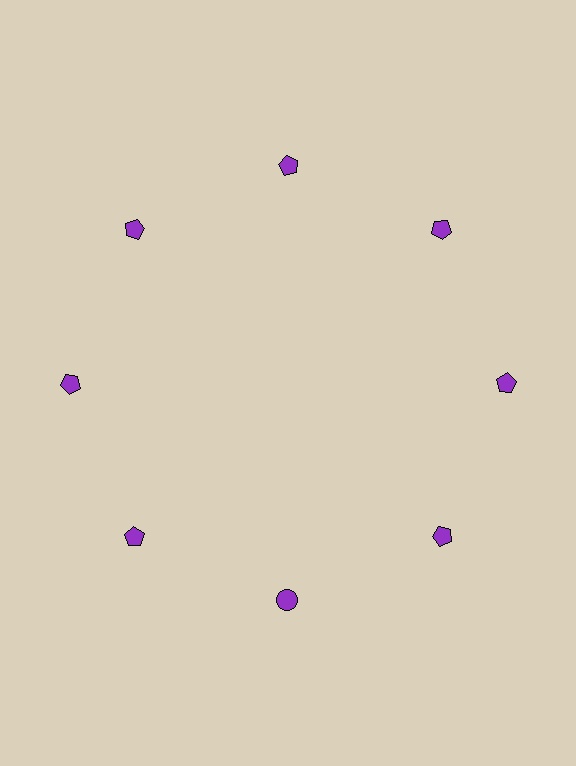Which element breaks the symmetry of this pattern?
The purple circle at roughly the 6 o'clock position breaks the symmetry. All other shapes are purple pentagons.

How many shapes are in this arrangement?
There are 8 shapes arranged in a ring pattern.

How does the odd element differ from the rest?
It has a different shape: circle instead of pentagon.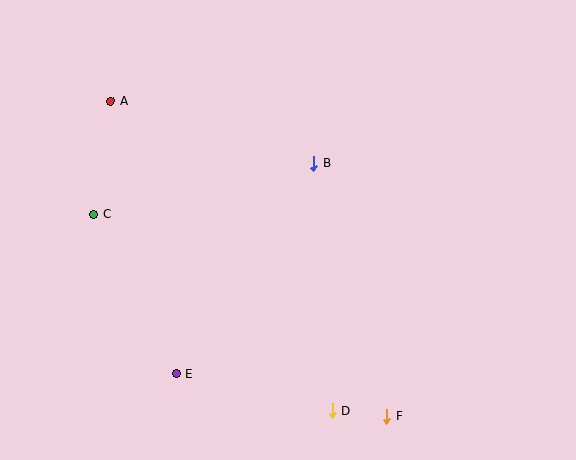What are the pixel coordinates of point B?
Point B is at (313, 164).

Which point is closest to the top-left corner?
Point A is closest to the top-left corner.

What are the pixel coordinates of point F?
Point F is at (387, 416).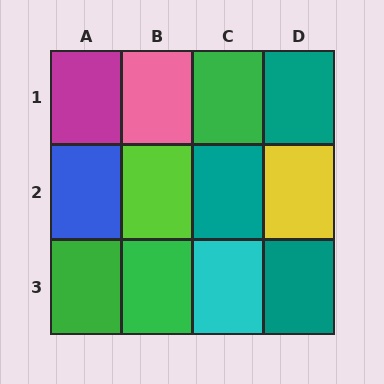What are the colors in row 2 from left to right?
Blue, lime, teal, yellow.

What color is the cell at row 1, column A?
Magenta.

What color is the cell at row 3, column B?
Green.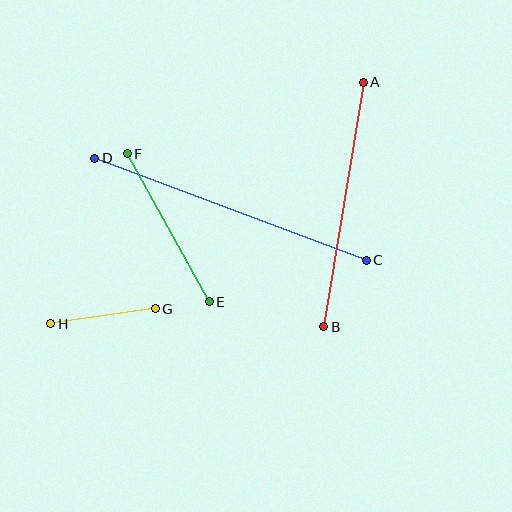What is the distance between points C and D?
The distance is approximately 290 pixels.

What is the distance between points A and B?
The distance is approximately 248 pixels.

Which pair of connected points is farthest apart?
Points C and D are farthest apart.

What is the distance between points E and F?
The distance is approximately 169 pixels.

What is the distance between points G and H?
The distance is approximately 106 pixels.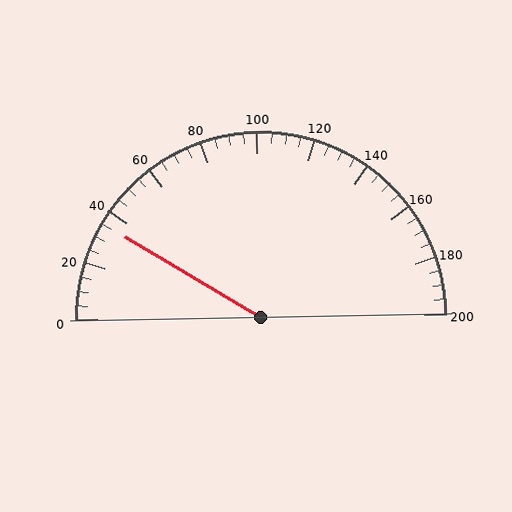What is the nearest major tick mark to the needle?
The nearest major tick mark is 40.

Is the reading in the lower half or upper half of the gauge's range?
The reading is in the lower half of the range (0 to 200).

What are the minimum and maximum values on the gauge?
The gauge ranges from 0 to 200.